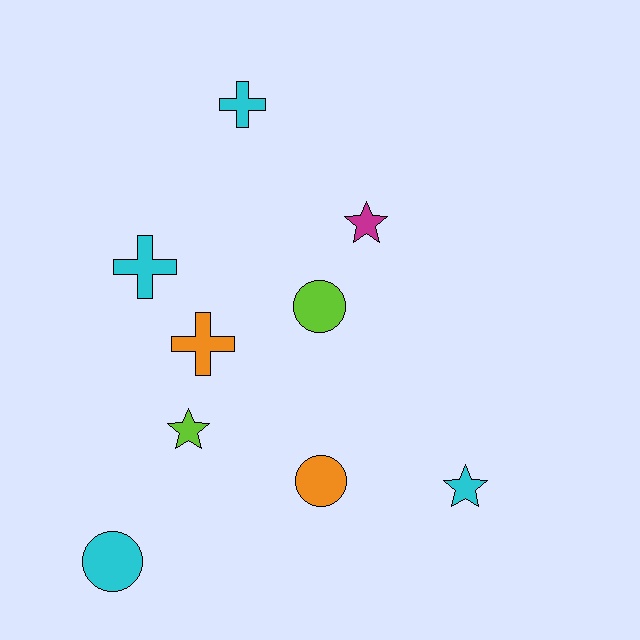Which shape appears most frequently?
Cross, with 3 objects.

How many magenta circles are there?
There are no magenta circles.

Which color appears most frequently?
Cyan, with 4 objects.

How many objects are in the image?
There are 9 objects.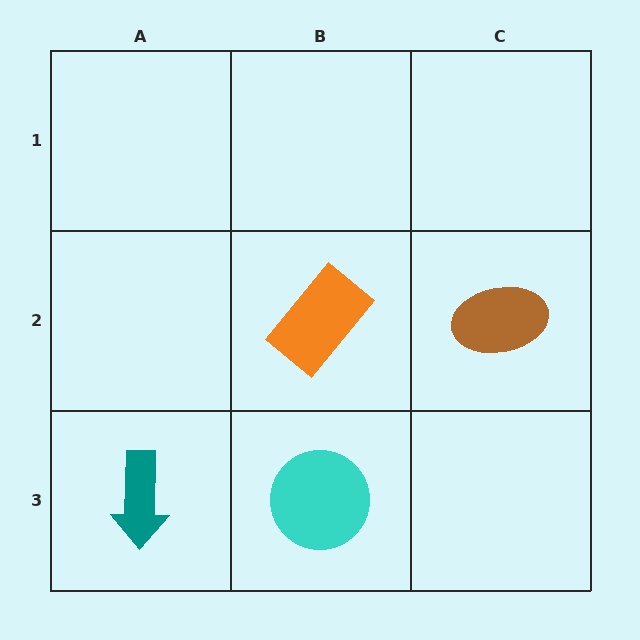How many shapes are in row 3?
2 shapes.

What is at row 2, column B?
An orange rectangle.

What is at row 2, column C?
A brown ellipse.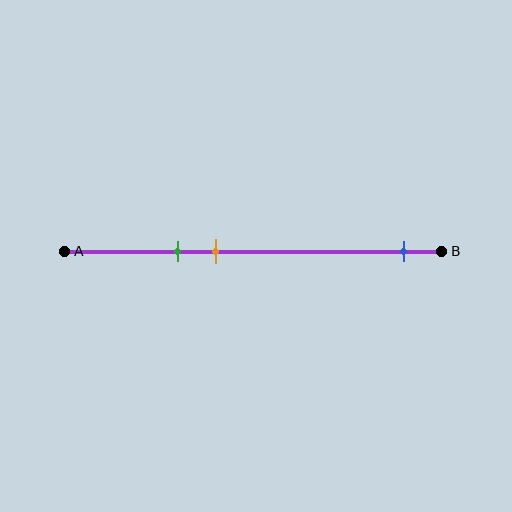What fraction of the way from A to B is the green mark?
The green mark is approximately 30% (0.3) of the way from A to B.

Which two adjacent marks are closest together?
The green and orange marks are the closest adjacent pair.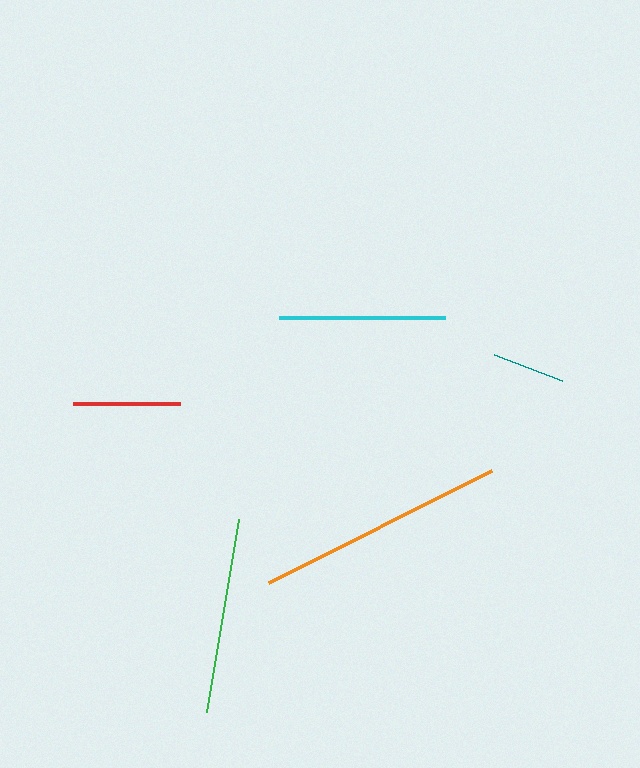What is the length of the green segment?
The green segment is approximately 195 pixels long.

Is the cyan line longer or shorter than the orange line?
The orange line is longer than the cyan line.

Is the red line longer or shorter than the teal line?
The red line is longer than the teal line.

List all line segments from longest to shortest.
From longest to shortest: orange, green, cyan, red, teal.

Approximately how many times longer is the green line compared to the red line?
The green line is approximately 1.8 times the length of the red line.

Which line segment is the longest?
The orange line is the longest at approximately 250 pixels.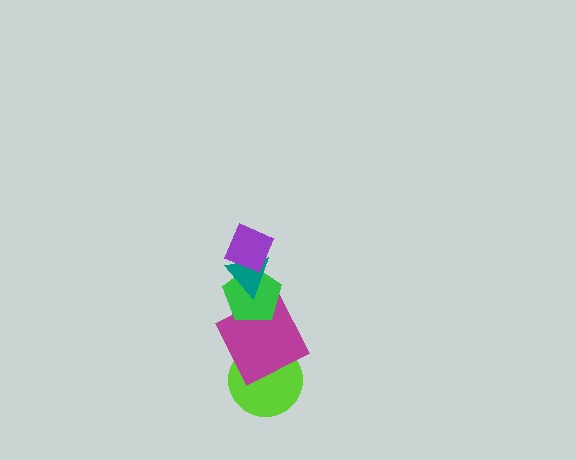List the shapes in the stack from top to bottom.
From top to bottom: the purple diamond, the teal triangle, the green pentagon, the magenta square, the lime circle.